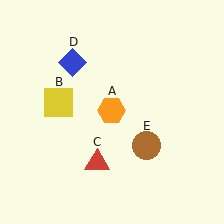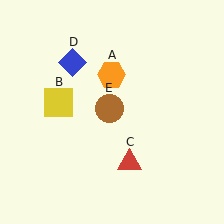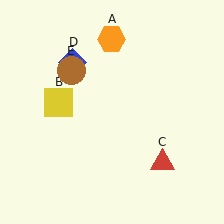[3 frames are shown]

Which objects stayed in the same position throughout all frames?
Yellow square (object B) and blue diamond (object D) remained stationary.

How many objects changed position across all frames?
3 objects changed position: orange hexagon (object A), red triangle (object C), brown circle (object E).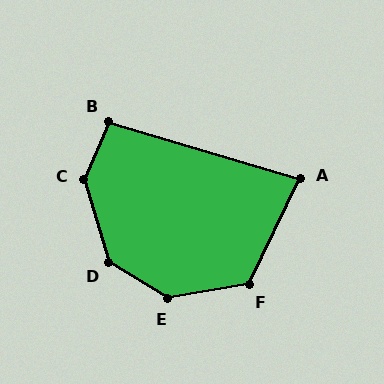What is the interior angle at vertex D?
Approximately 138 degrees (obtuse).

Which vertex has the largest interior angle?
C, at approximately 140 degrees.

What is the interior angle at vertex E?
Approximately 139 degrees (obtuse).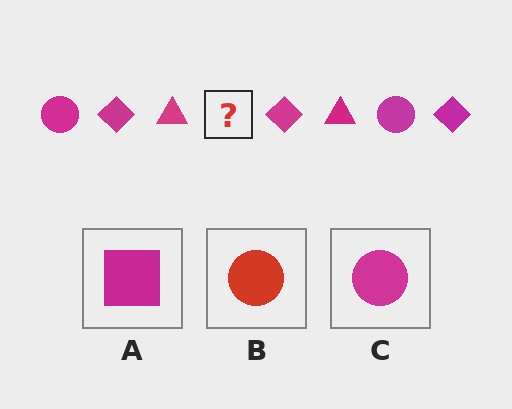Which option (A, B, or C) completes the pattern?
C.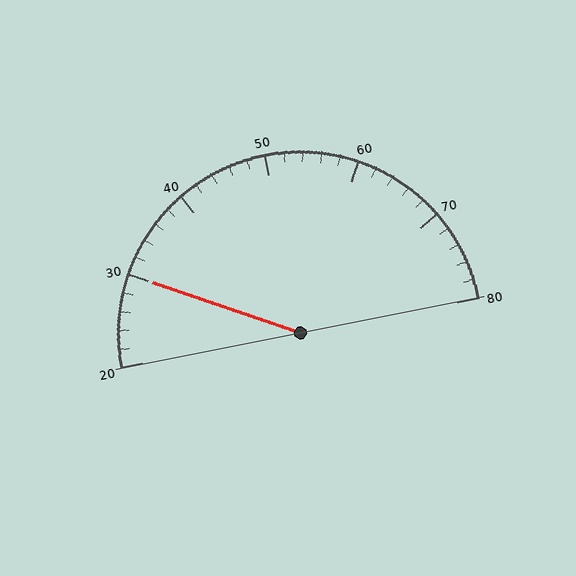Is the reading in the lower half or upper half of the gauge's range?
The reading is in the lower half of the range (20 to 80).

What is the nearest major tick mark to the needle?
The nearest major tick mark is 30.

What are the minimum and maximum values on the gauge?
The gauge ranges from 20 to 80.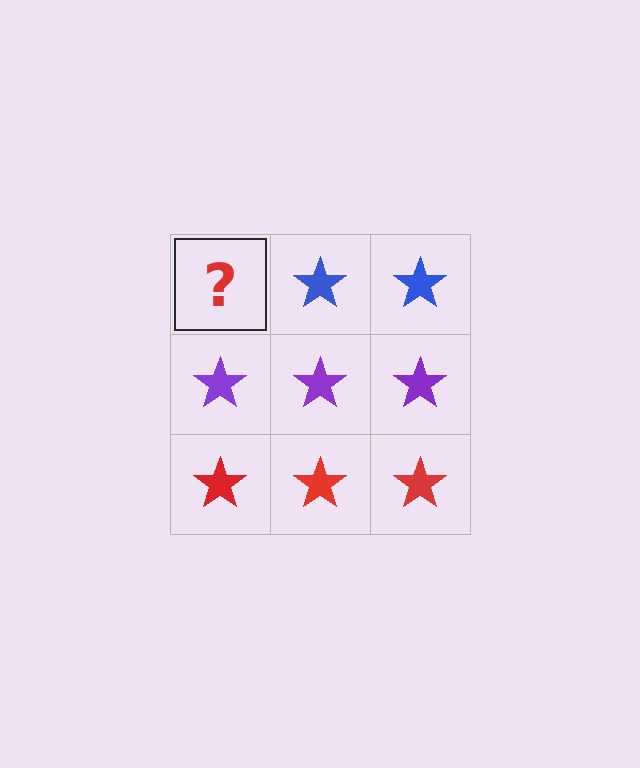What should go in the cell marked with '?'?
The missing cell should contain a blue star.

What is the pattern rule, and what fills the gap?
The rule is that each row has a consistent color. The gap should be filled with a blue star.